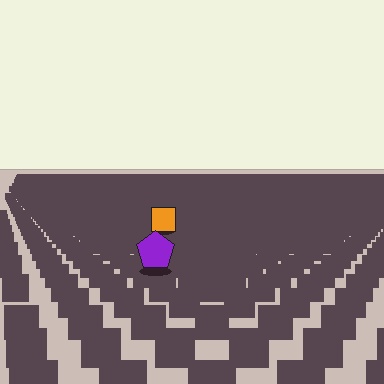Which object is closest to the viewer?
The purple pentagon is closest. The texture marks near it are larger and more spread out.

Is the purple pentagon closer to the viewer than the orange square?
Yes. The purple pentagon is closer — you can tell from the texture gradient: the ground texture is coarser near it.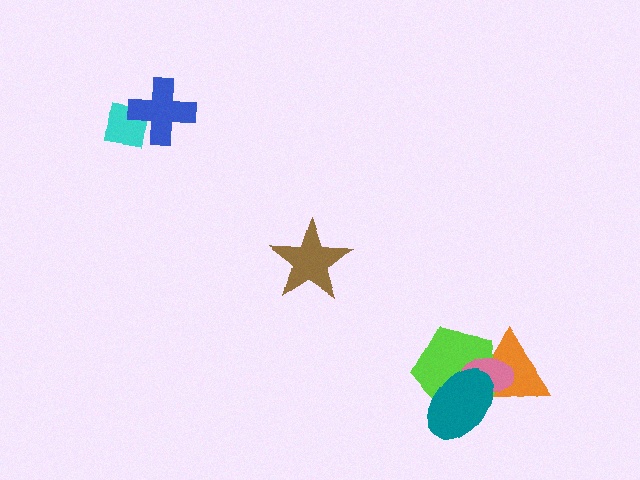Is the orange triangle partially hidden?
Yes, it is partially covered by another shape.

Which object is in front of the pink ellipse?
The teal ellipse is in front of the pink ellipse.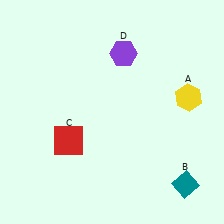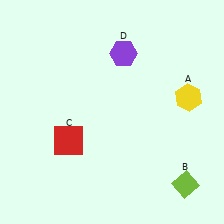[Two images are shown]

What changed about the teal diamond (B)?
In Image 1, B is teal. In Image 2, it changed to lime.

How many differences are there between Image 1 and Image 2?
There is 1 difference between the two images.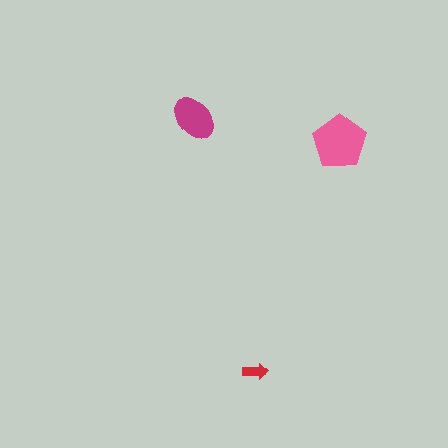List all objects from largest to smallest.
The pink pentagon, the magenta ellipse, the red arrow.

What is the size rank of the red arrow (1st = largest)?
3rd.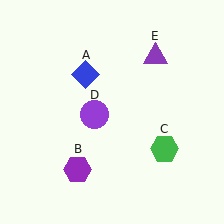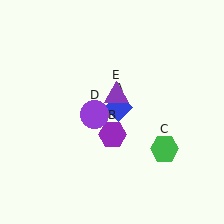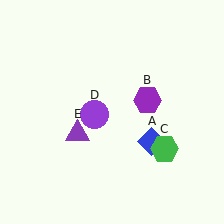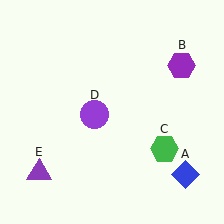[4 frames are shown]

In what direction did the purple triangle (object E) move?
The purple triangle (object E) moved down and to the left.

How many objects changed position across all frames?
3 objects changed position: blue diamond (object A), purple hexagon (object B), purple triangle (object E).